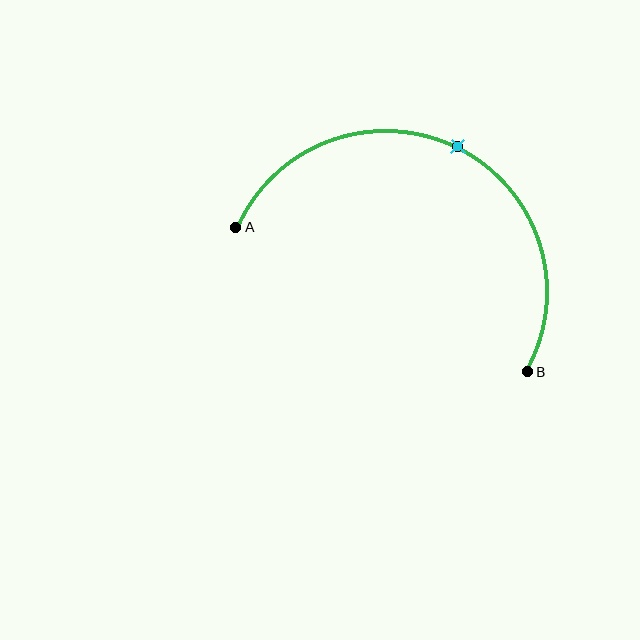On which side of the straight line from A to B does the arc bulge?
The arc bulges above the straight line connecting A and B.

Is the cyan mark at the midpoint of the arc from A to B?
Yes. The cyan mark lies on the arc at equal arc-length from both A and B — it is the arc midpoint.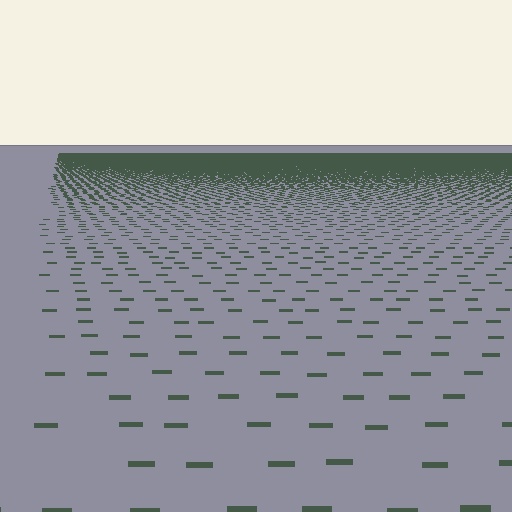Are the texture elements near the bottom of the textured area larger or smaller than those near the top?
Larger. Near the bottom, elements are closer to the viewer and appear at a bigger on-screen size.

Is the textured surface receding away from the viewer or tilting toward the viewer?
The surface is receding away from the viewer. Texture elements get smaller and denser toward the top.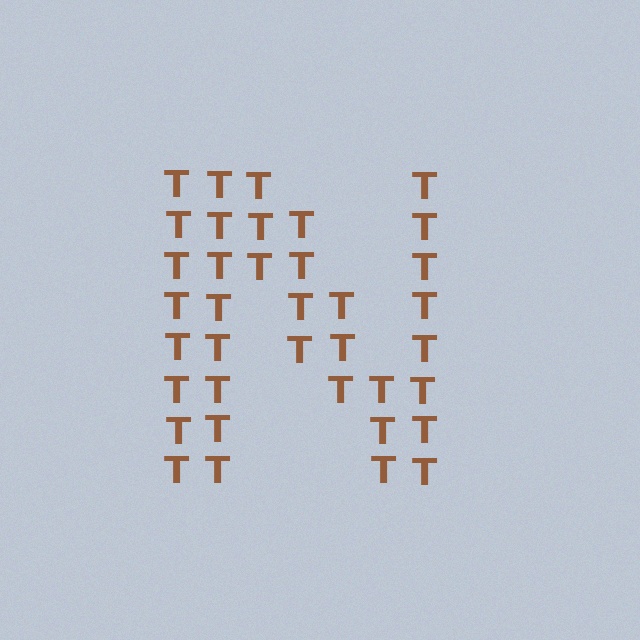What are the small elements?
The small elements are letter T's.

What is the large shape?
The large shape is the letter N.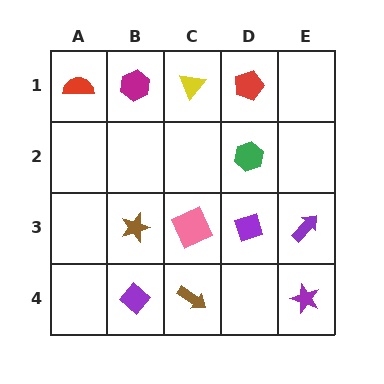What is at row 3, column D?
A purple diamond.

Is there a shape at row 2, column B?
No, that cell is empty.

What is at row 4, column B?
A purple diamond.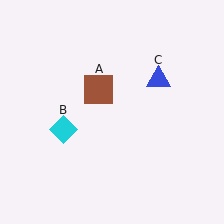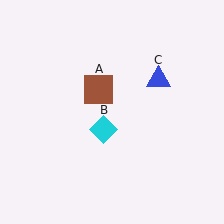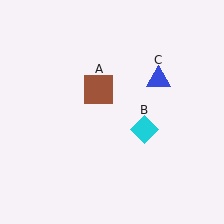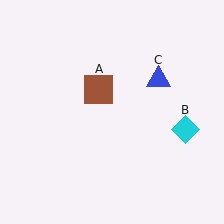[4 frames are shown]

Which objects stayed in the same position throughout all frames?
Brown square (object A) and blue triangle (object C) remained stationary.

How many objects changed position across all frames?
1 object changed position: cyan diamond (object B).